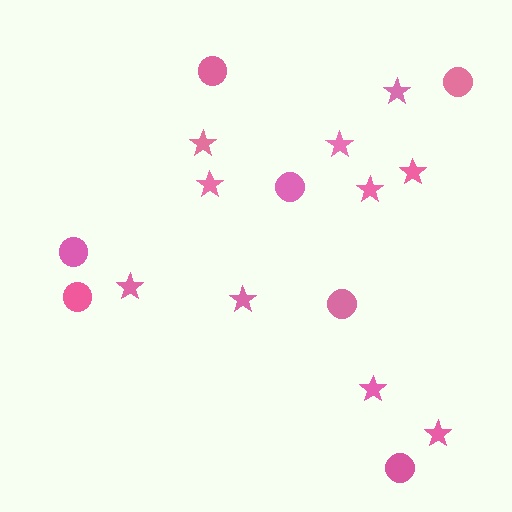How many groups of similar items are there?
There are 2 groups: one group of circles (7) and one group of stars (10).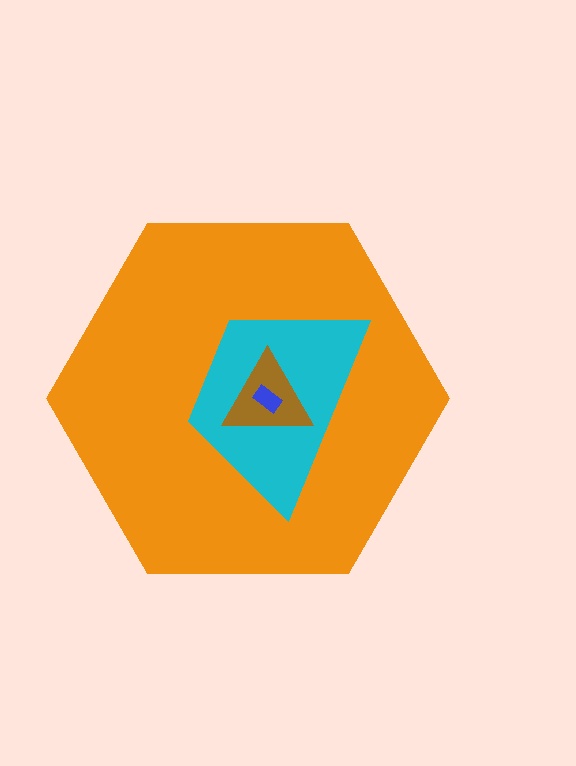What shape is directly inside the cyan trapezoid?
The brown triangle.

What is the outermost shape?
The orange hexagon.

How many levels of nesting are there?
4.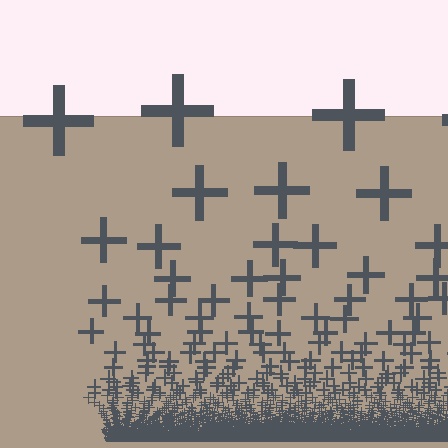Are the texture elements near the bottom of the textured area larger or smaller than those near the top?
Smaller. The gradient is inverted — elements near the bottom are smaller and denser.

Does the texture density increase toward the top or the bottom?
Density increases toward the bottom.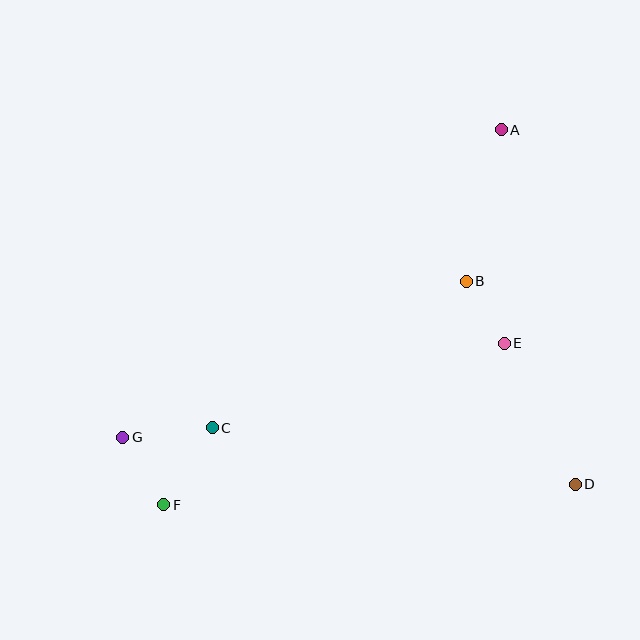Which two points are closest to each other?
Points B and E are closest to each other.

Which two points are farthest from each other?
Points A and F are farthest from each other.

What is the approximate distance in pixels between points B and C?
The distance between B and C is approximately 293 pixels.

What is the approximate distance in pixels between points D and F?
The distance between D and F is approximately 412 pixels.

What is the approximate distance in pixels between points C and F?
The distance between C and F is approximately 91 pixels.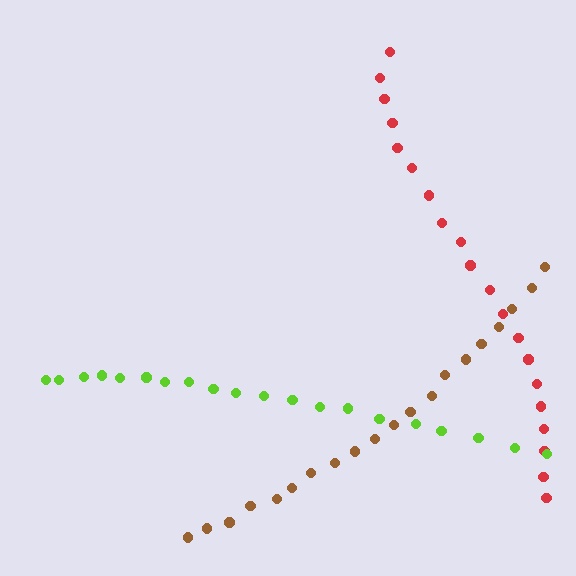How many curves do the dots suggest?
There are 3 distinct paths.